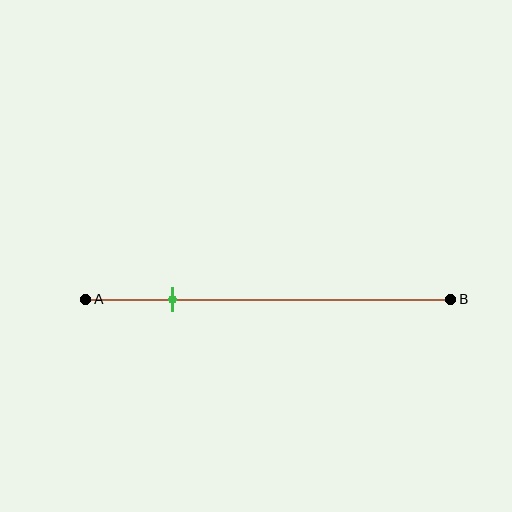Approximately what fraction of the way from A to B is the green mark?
The green mark is approximately 25% of the way from A to B.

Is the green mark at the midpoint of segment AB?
No, the mark is at about 25% from A, not at the 50% midpoint.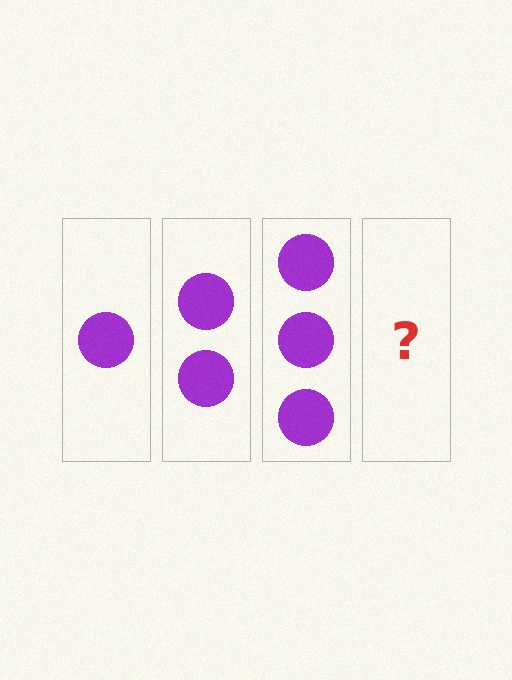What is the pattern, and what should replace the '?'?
The pattern is that each step adds one more circle. The '?' should be 4 circles.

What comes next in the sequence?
The next element should be 4 circles.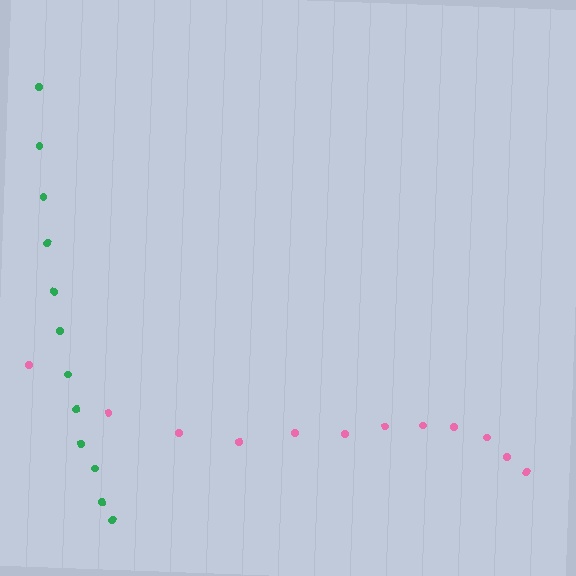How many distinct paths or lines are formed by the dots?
There are 2 distinct paths.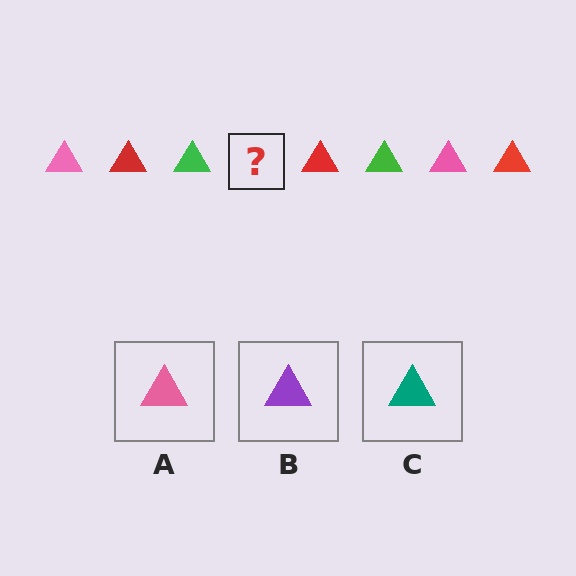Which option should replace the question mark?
Option A.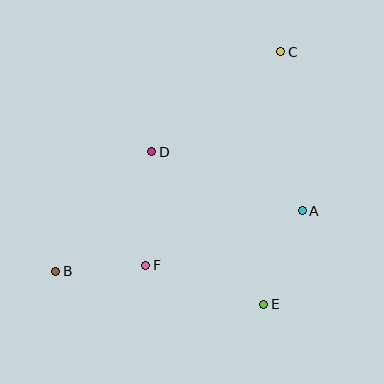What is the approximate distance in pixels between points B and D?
The distance between B and D is approximately 153 pixels.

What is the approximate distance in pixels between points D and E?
The distance between D and E is approximately 189 pixels.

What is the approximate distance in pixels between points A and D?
The distance between A and D is approximately 162 pixels.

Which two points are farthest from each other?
Points B and C are farthest from each other.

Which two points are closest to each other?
Points B and F are closest to each other.